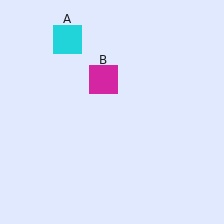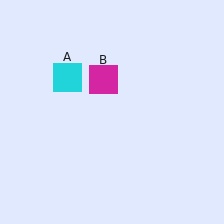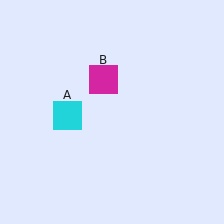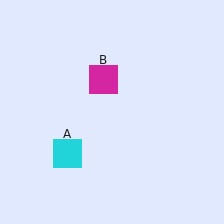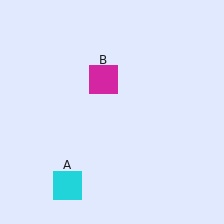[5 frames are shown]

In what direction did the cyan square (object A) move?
The cyan square (object A) moved down.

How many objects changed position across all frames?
1 object changed position: cyan square (object A).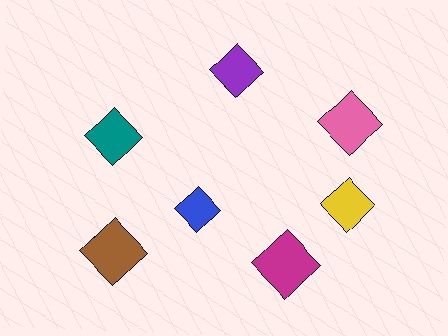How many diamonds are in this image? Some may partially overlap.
There are 7 diamonds.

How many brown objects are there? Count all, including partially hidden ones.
There is 1 brown object.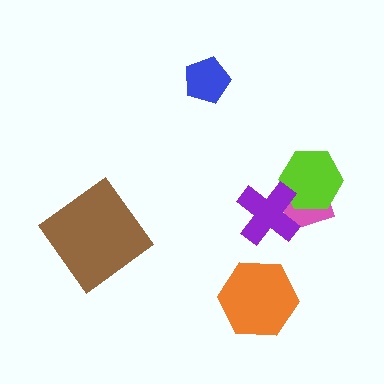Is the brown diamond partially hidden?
No, no other shape covers it.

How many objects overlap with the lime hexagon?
2 objects overlap with the lime hexagon.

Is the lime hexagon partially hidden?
Yes, it is partially covered by another shape.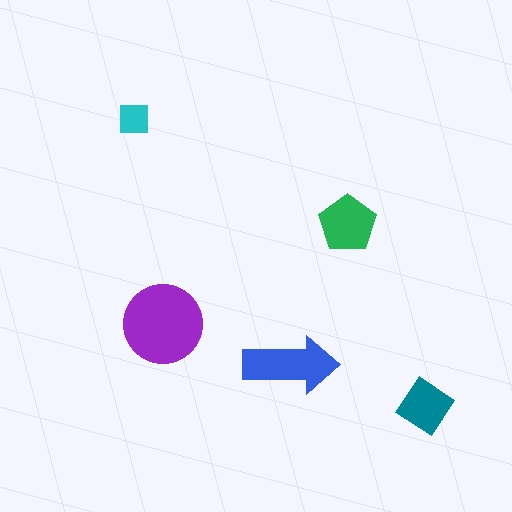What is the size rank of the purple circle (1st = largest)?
1st.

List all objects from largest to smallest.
The purple circle, the blue arrow, the green pentagon, the teal diamond, the cyan square.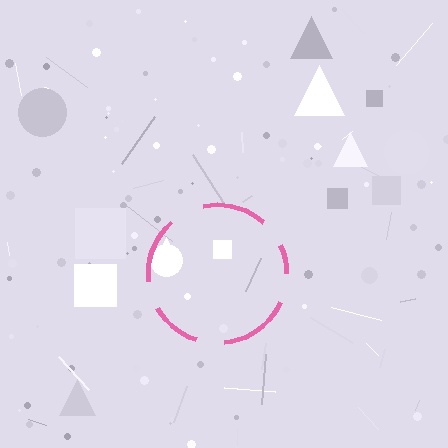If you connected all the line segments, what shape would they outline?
They would outline a circle.